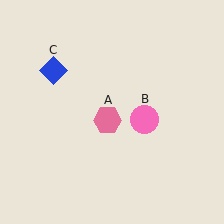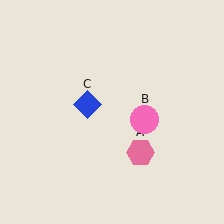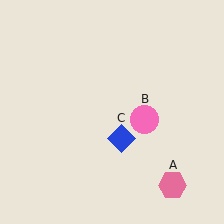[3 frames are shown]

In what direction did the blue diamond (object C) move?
The blue diamond (object C) moved down and to the right.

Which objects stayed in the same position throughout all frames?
Pink circle (object B) remained stationary.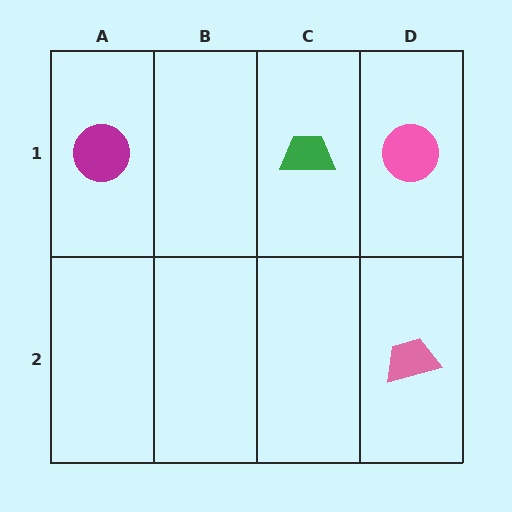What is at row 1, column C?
A green trapezoid.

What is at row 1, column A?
A magenta circle.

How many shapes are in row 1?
3 shapes.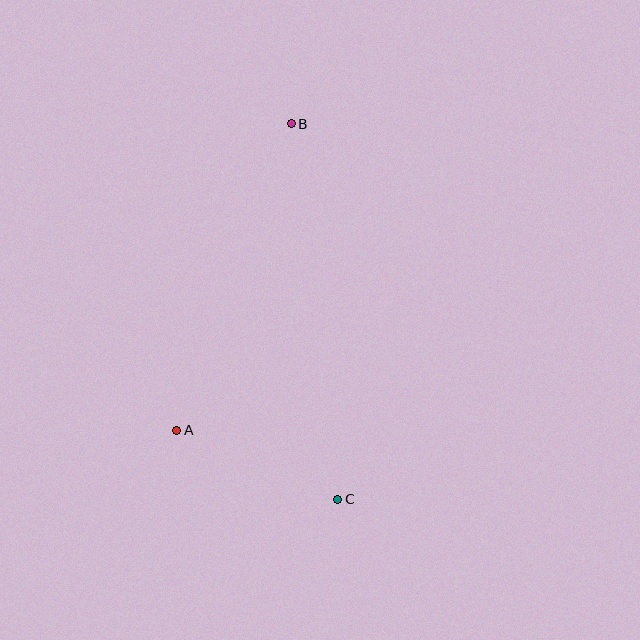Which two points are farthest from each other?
Points B and C are farthest from each other.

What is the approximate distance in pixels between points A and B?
The distance between A and B is approximately 328 pixels.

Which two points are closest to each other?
Points A and C are closest to each other.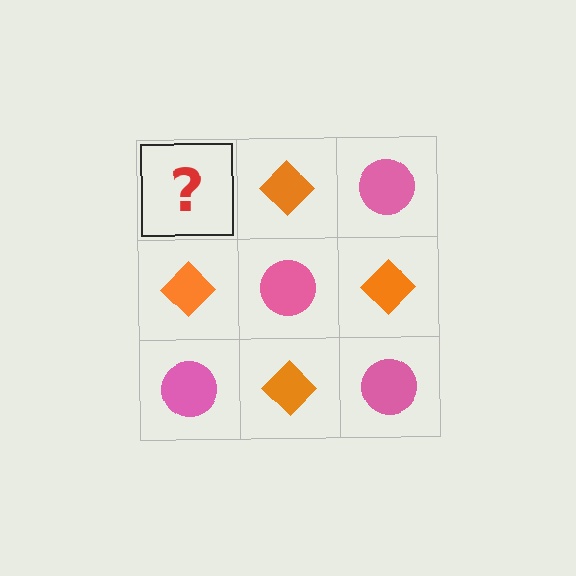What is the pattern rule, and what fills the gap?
The rule is that it alternates pink circle and orange diamond in a checkerboard pattern. The gap should be filled with a pink circle.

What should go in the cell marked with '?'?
The missing cell should contain a pink circle.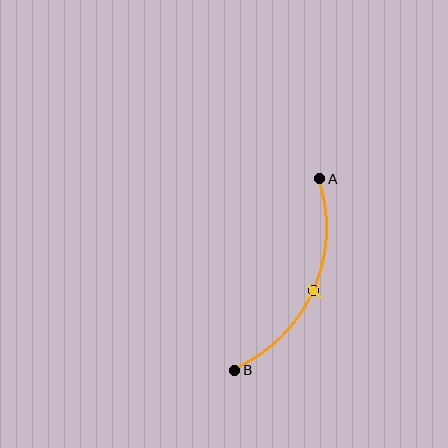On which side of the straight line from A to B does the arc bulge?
The arc bulges to the right of the straight line connecting A and B.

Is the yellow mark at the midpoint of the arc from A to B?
Yes. The yellow mark lies on the arc at equal arc-length from both A and B — it is the arc midpoint.